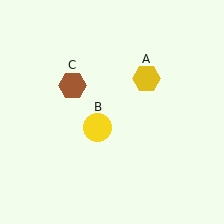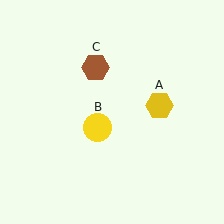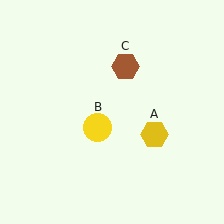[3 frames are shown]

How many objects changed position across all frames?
2 objects changed position: yellow hexagon (object A), brown hexagon (object C).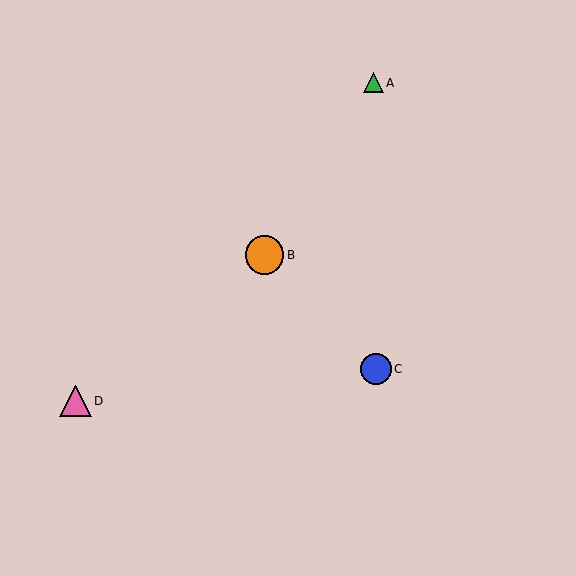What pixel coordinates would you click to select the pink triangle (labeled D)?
Click at (76, 401) to select the pink triangle D.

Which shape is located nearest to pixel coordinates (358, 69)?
The green triangle (labeled A) at (373, 83) is nearest to that location.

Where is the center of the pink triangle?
The center of the pink triangle is at (76, 401).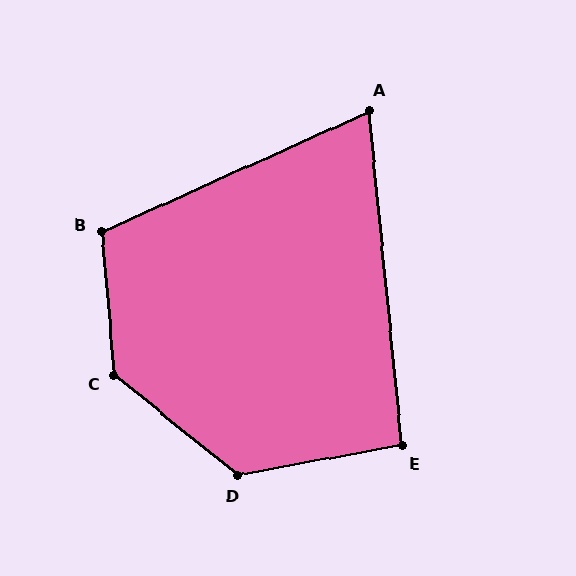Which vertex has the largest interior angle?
C, at approximately 134 degrees.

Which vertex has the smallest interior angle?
A, at approximately 71 degrees.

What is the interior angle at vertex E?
Approximately 95 degrees (approximately right).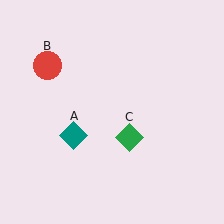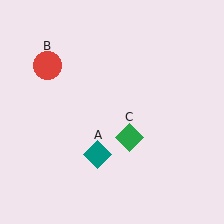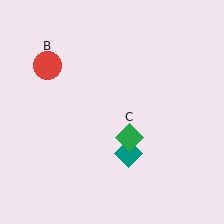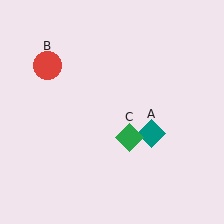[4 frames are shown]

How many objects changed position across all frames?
1 object changed position: teal diamond (object A).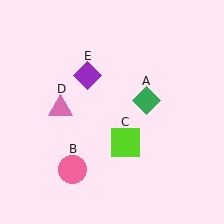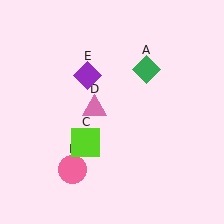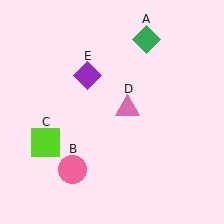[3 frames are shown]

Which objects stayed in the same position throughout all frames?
Pink circle (object B) and purple diamond (object E) remained stationary.